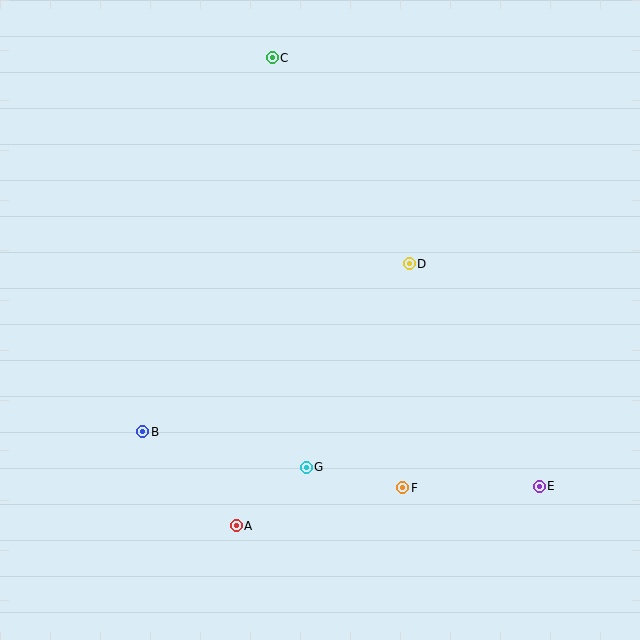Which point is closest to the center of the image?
Point D at (409, 264) is closest to the center.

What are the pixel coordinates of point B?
Point B is at (143, 432).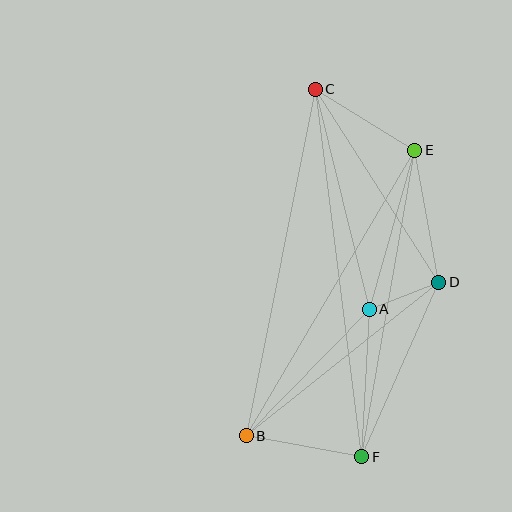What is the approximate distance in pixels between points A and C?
The distance between A and C is approximately 227 pixels.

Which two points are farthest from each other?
Points C and F are farthest from each other.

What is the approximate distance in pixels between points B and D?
The distance between B and D is approximately 246 pixels.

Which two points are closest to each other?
Points A and D are closest to each other.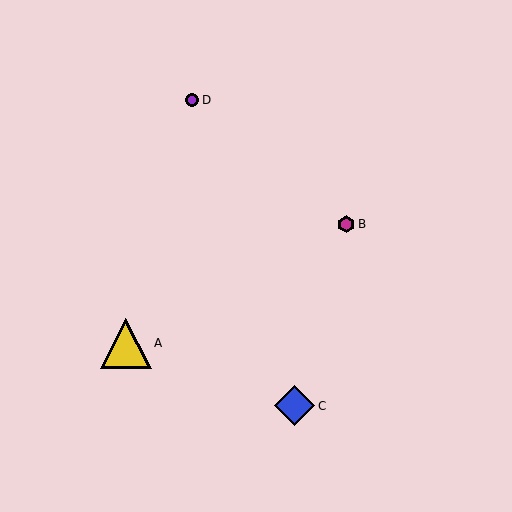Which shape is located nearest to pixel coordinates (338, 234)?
The magenta hexagon (labeled B) at (346, 224) is nearest to that location.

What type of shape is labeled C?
Shape C is a blue diamond.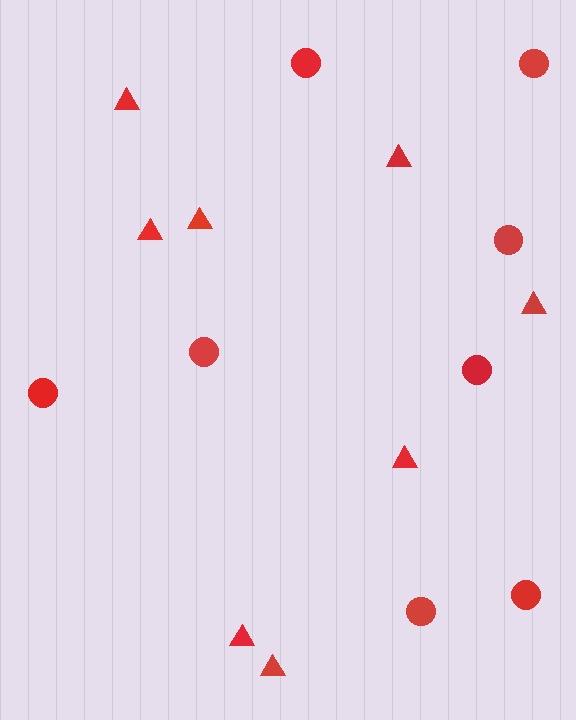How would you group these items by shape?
There are 2 groups: one group of triangles (8) and one group of circles (8).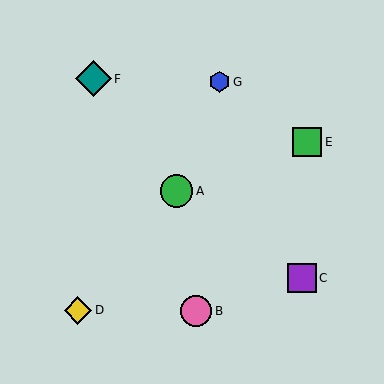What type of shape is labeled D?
Shape D is a yellow diamond.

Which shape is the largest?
The teal diamond (labeled F) is the largest.